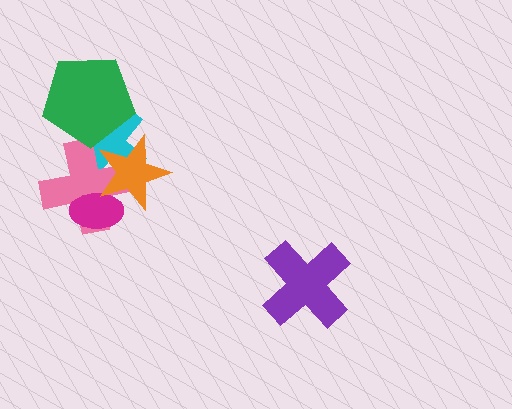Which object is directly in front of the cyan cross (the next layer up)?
The pink cross is directly in front of the cyan cross.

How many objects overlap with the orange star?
3 objects overlap with the orange star.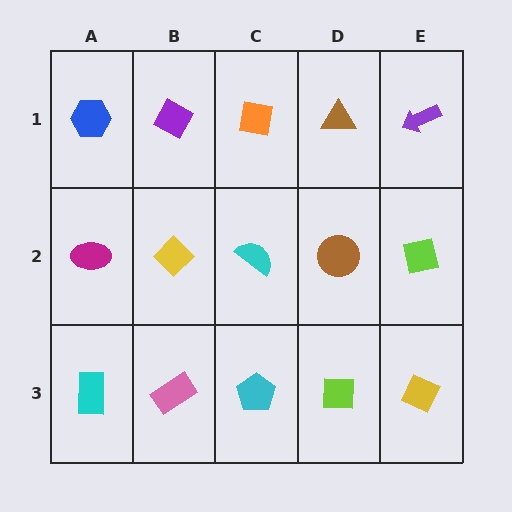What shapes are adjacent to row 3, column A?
A magenta ellipse (row 2, column A), a pink rectangle (row 3, column B).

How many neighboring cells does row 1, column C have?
3.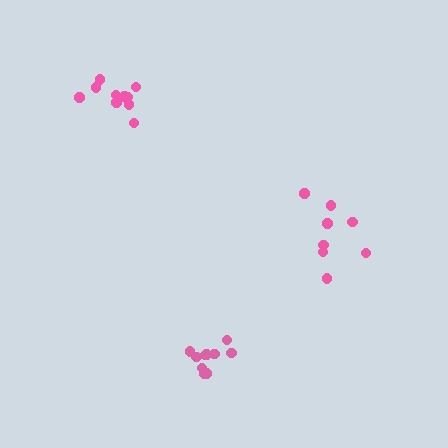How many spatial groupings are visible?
There are 3 spatial groupings.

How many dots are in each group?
Group 1: 10 dots, Group 2: 10 dots, Group 3: 8 dots (28 total).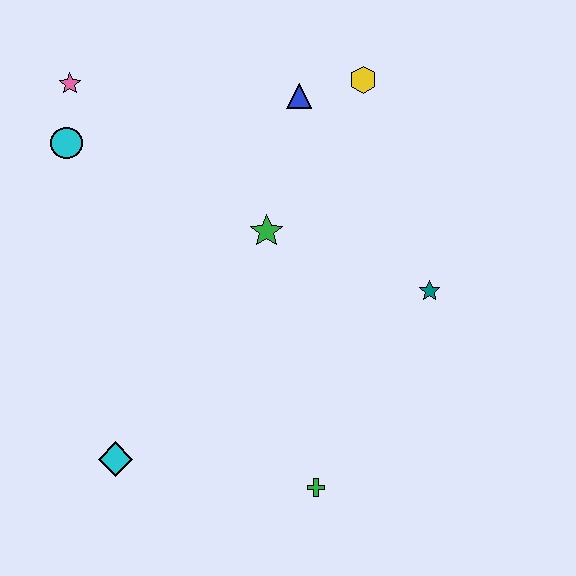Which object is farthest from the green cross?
The pink star is farthest from the green cross.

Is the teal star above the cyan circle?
No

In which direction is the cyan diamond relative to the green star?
The cyan diamond is below the green star.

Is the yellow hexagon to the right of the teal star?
No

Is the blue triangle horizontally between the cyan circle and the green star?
No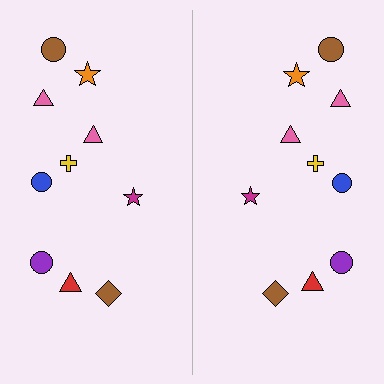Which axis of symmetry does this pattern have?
The pattern has a vertical axis of symmetry running through the center of the image.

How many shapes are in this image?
There are 20 shapes in this image.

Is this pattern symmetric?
Yes, this pattern has bilateral (reflection) symmetry.